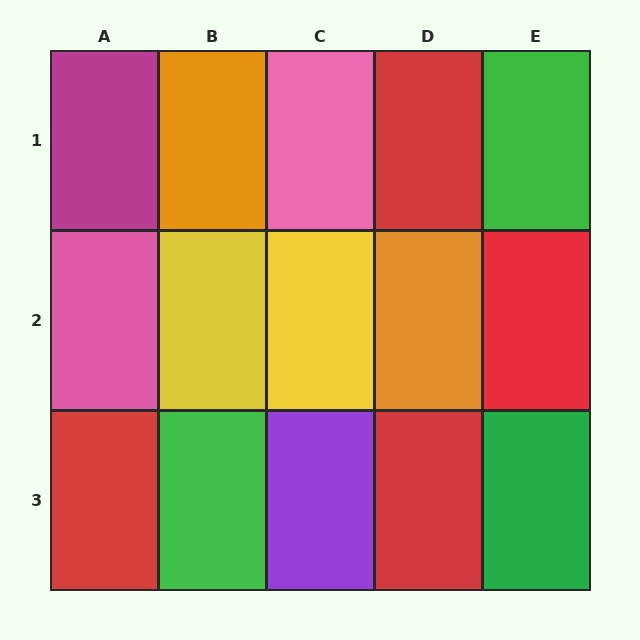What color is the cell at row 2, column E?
Red.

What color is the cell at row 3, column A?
Red.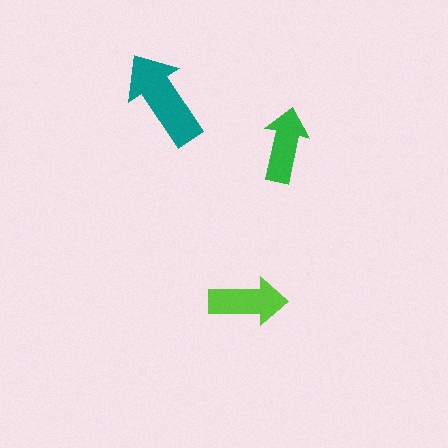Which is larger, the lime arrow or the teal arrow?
The teal one.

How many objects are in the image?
There are 3 objects in the image.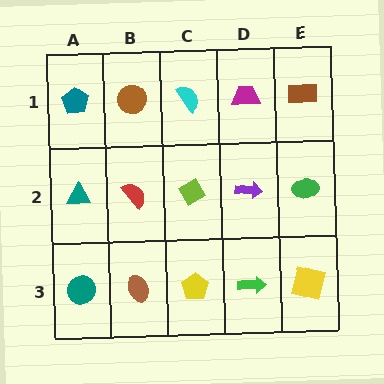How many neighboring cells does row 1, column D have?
3.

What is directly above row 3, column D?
A purple arrow.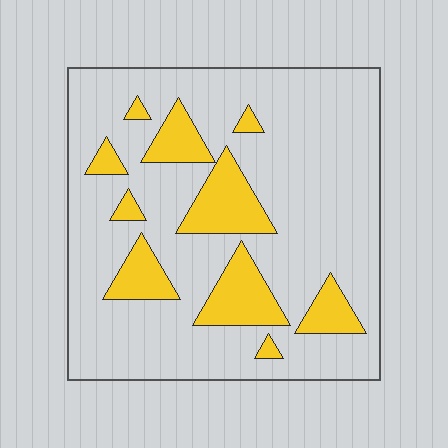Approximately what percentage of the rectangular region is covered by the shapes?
Approximately 20%.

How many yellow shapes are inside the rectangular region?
10.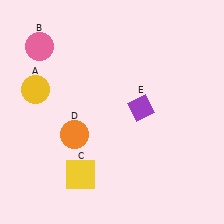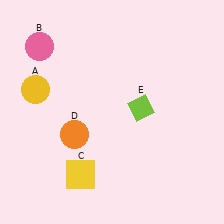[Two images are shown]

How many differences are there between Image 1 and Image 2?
There is 1 difference between the two images.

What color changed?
The diamond (E) changed from purple in Image 1 to lime in Image 2.